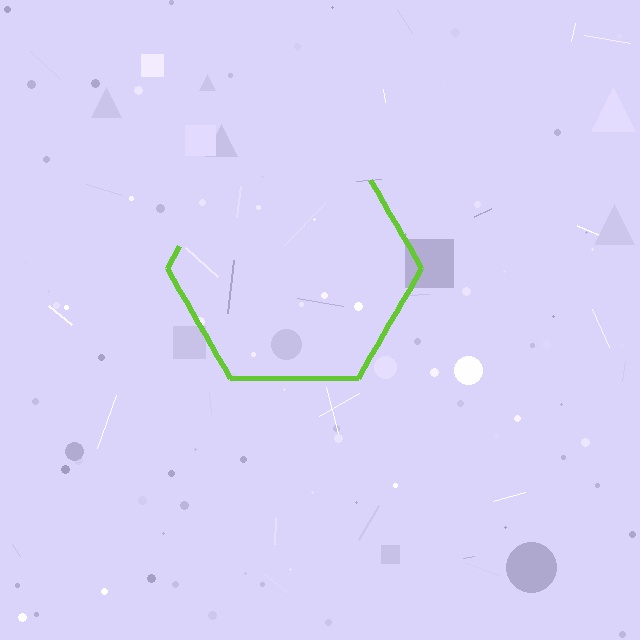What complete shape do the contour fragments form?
The contour fragments form a hexagon.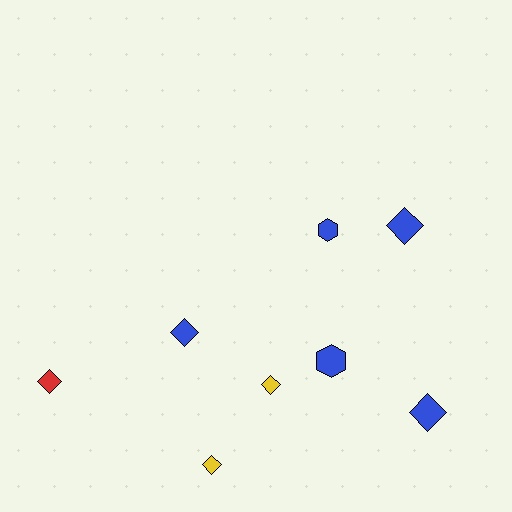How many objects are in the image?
There are 8 objects.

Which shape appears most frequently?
Diamond, with 6 objects.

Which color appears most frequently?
Blue, with 5 objects.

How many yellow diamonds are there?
There are 2 yellow diamonds.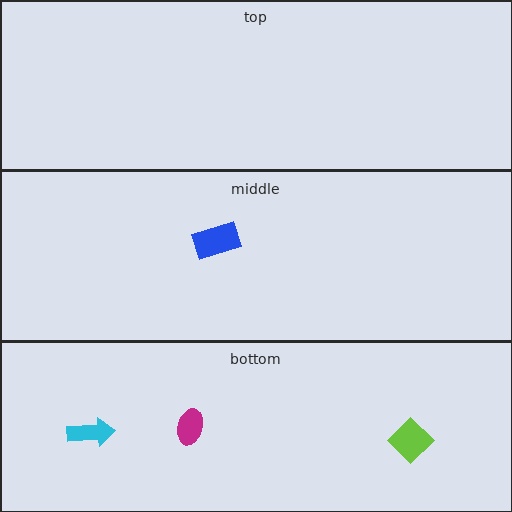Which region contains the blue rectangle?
The middle region.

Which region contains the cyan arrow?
The bottom region.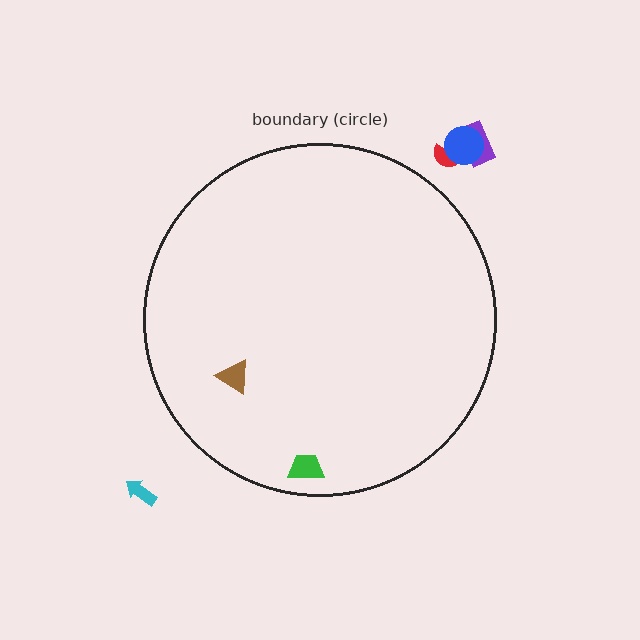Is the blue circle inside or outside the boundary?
Outside.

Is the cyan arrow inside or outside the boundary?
Outside.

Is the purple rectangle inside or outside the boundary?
Outside.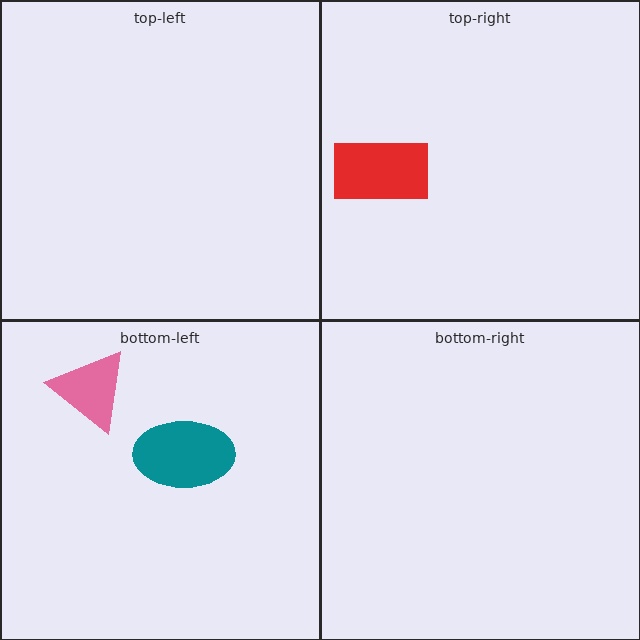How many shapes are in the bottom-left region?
2.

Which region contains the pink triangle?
The bottom-left region.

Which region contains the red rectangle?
The top-right region.